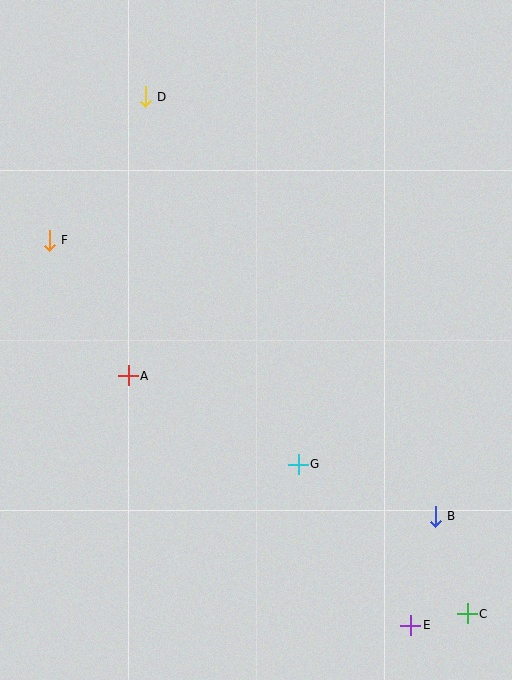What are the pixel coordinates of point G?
Point G is at (298, 464).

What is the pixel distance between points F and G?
The distance between F and G is 335 pixels.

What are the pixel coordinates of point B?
Point B is at (435, 516).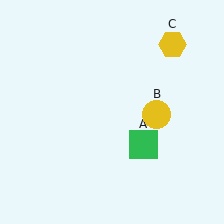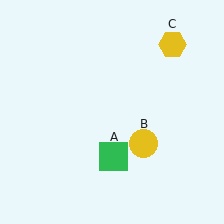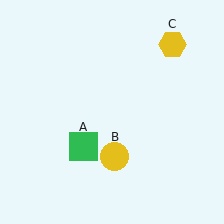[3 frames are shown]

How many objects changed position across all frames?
2 objects changed position: green square (object A), yellow circle (object B).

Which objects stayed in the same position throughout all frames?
Yellow hexagon (object C) remained stationary.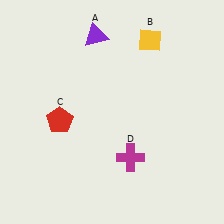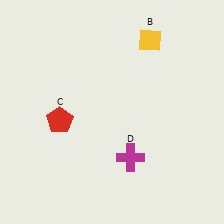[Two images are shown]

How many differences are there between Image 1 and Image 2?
There is 1 difference between the two images.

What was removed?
The purple triangle (A) was removed in Image 2.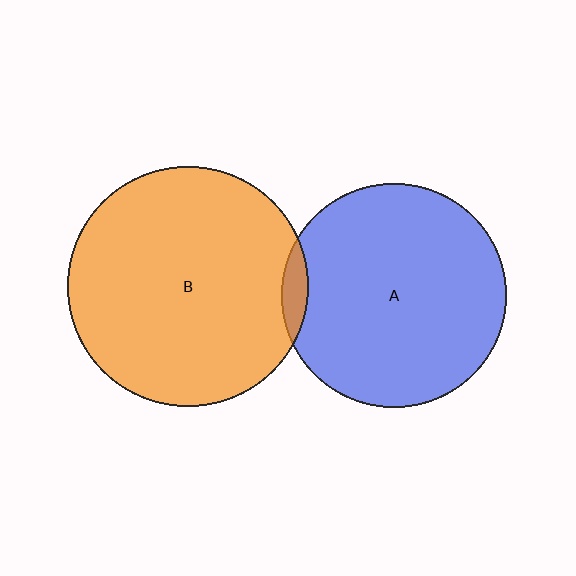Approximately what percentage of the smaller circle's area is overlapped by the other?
Approximately 5%.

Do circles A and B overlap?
Yes.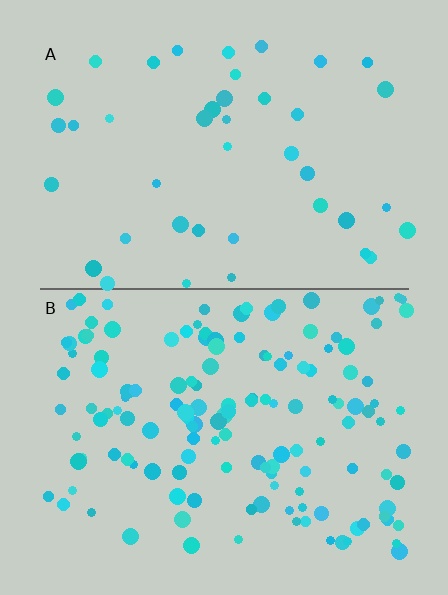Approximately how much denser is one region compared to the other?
Approximately 3.4× — region B over region A.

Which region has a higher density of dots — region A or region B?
B (the bottom).